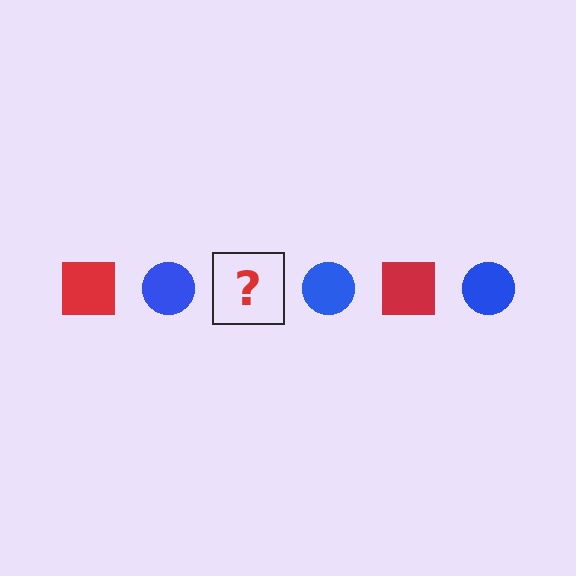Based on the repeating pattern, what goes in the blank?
The blank should be a red square.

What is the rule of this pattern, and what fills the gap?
The rule is that the pattern alternates between red square and blue circle. The gap should be filled with a red square.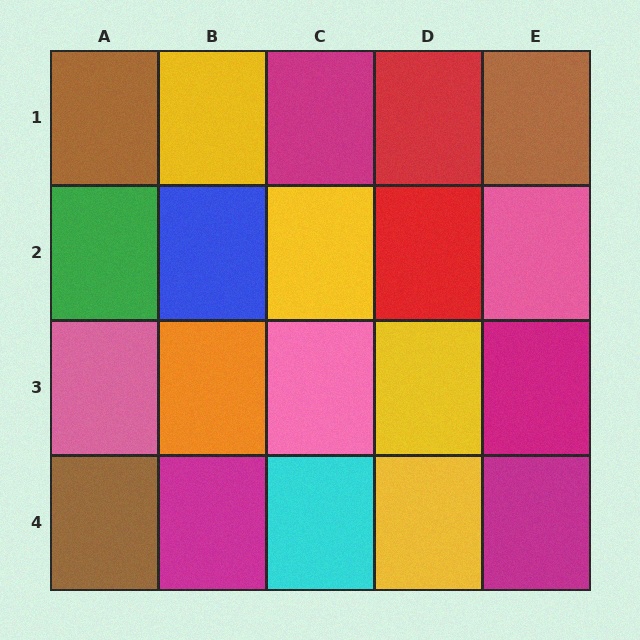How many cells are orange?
1 cell is orange.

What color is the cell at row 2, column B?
Blue.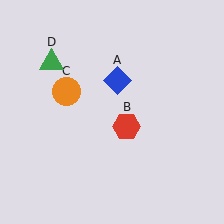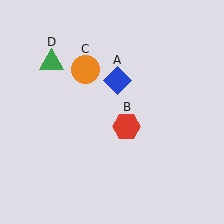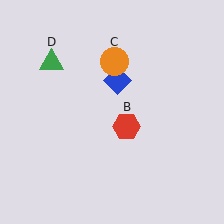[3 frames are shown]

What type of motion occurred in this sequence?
The orange circle (object C) rotated clockwise around the center of the scene.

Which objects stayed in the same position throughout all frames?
Blue diamond (object A) and red hexagon (object B) and green triangle (object D) remained stationary.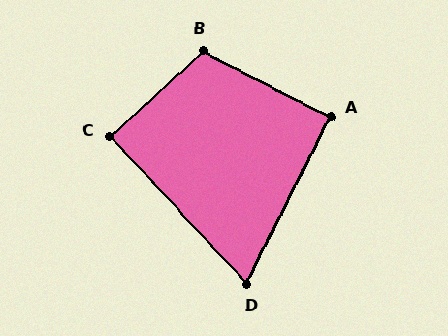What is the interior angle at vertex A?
Approximately 90 degrees (approximately right).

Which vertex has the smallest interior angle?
D, at approximately 70 degrees.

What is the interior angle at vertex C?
Approximately 90 degrees (approximately right).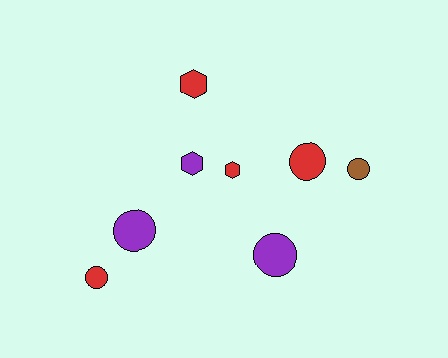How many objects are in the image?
There are 8 objects.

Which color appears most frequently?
Red, with 4 objects.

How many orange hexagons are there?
There are no orange hexagons.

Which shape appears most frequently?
Circle, with 5 objects.